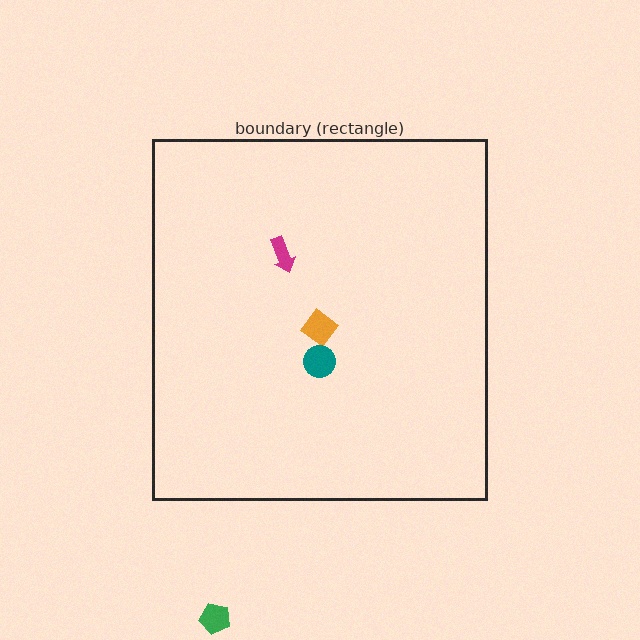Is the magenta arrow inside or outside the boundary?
Inside.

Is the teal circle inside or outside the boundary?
Inside.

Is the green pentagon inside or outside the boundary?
Outside.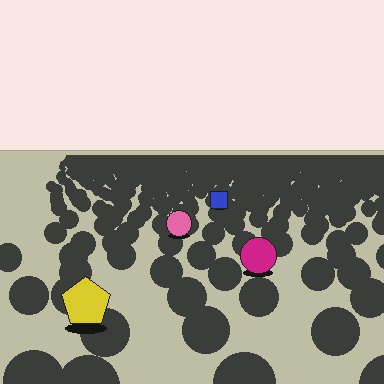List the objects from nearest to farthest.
From nearest to farthest: the yellow pentagon, the magenta circle, the pink circle, the blue square.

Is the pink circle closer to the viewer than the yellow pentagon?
No. The yellow pentagon is closer — you can tell from the texture gradient: the ground texture is coarser near it.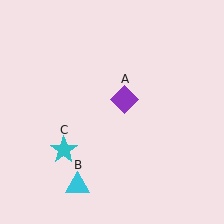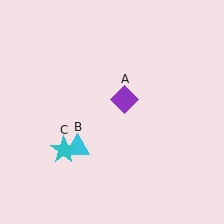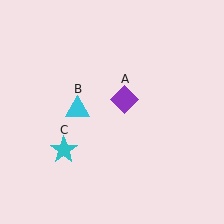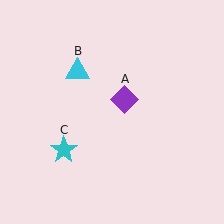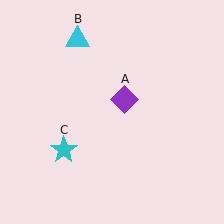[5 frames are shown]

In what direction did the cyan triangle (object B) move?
The cyan triangle (object B) moved up.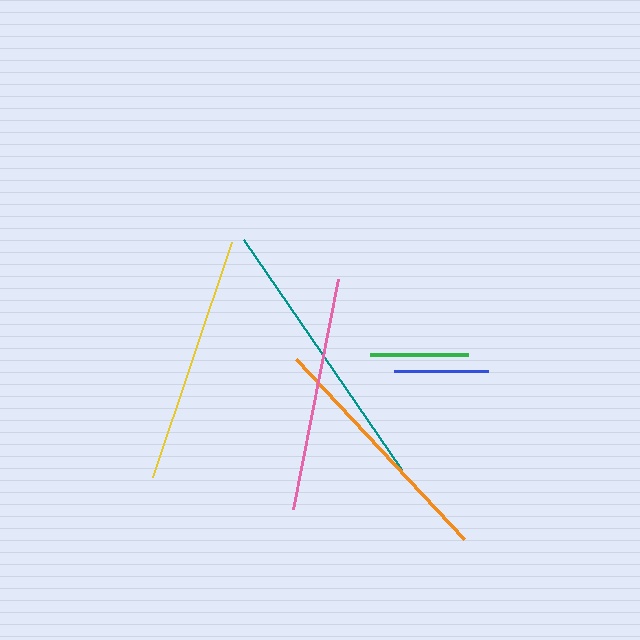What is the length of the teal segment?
The teal segment is approximately 279 pixels long.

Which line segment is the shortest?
The blue line is the shortest at approximately 94 pixels.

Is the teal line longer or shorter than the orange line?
The teal line is longer than the orange line.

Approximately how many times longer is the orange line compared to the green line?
The orange line is approximately 2.5 times the length of the green line.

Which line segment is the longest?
The teal line is the longest at approximately 279 pixels.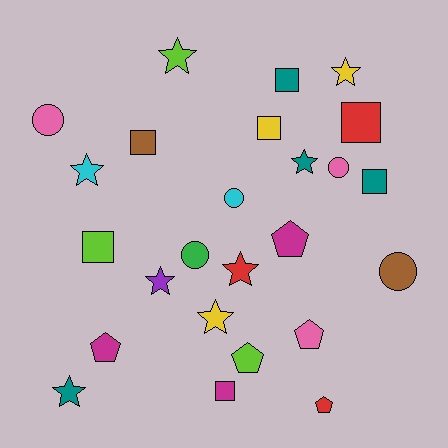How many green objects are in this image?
There is 1 green object.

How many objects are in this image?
There are 25 objects.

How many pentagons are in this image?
There are 5 pentagons.